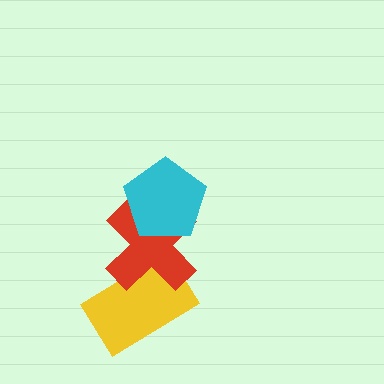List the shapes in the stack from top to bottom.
From top to bottom: the cyan pentagon, the red cross, the yellow rectangle.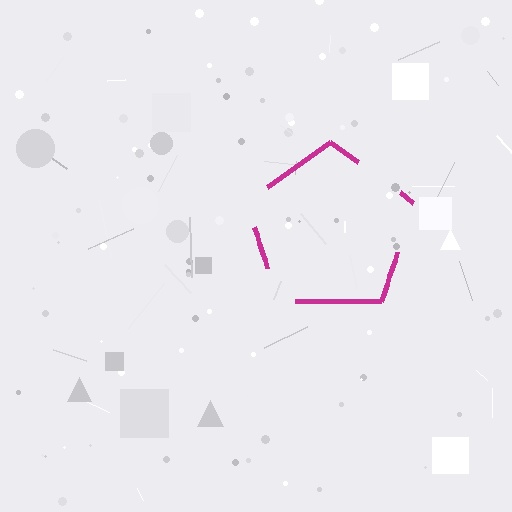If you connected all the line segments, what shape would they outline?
They would outline a pentagon.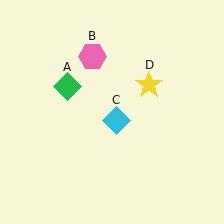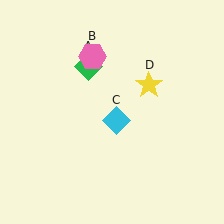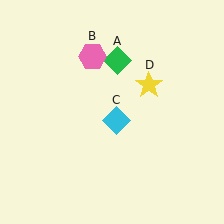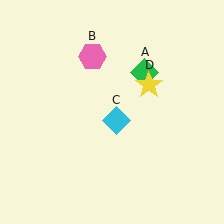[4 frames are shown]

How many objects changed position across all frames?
1 object changed position: green diamond (object A).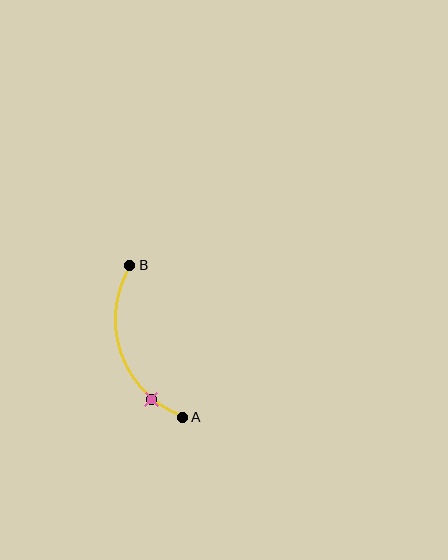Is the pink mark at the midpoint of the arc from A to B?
No. The pink mark lies on the arc but is closer to endpoint A. The arc midpoint would be at the point on the curve equidistant along the arc from both A and B.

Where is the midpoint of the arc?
The arc midpoint is the point on the curve farthest from the straight line joining A and B. It sits to the left of that line.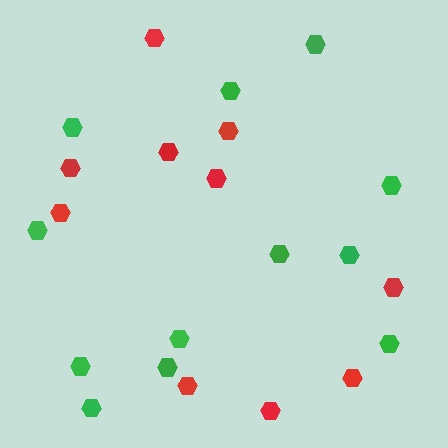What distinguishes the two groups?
There are 2 groups: one group of red hexagons (10) and one group of green hexagons (12).